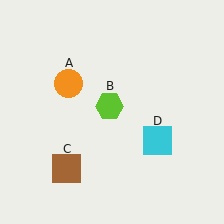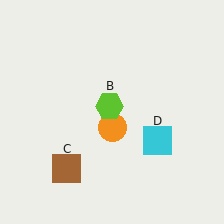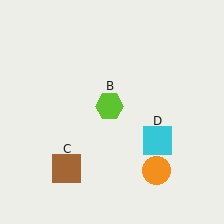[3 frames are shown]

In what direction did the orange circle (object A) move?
The orange circle (object A) moved down and to the right.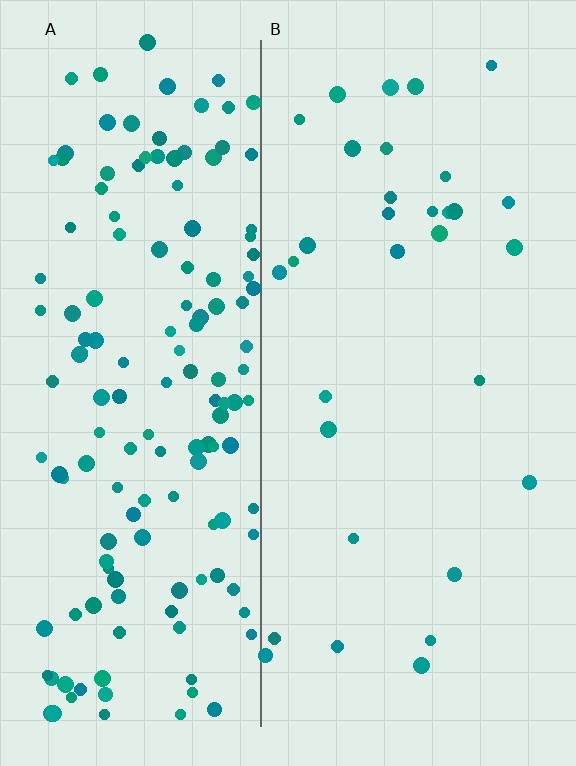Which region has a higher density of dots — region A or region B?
A (the left).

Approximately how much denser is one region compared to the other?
Approximately 4.8× — region A over region B.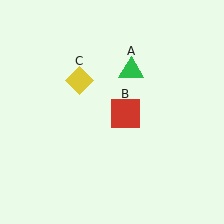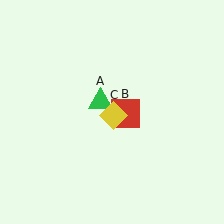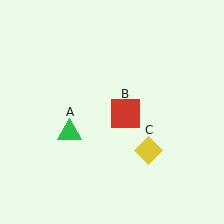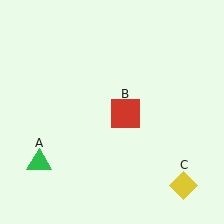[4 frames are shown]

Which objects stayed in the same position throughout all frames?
Red square (object B) remained stationary.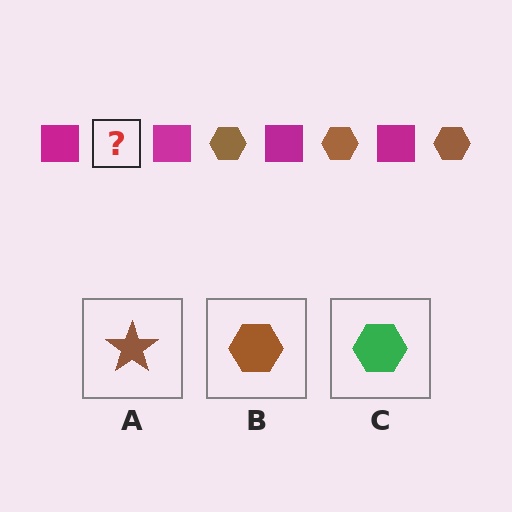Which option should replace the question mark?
Option B.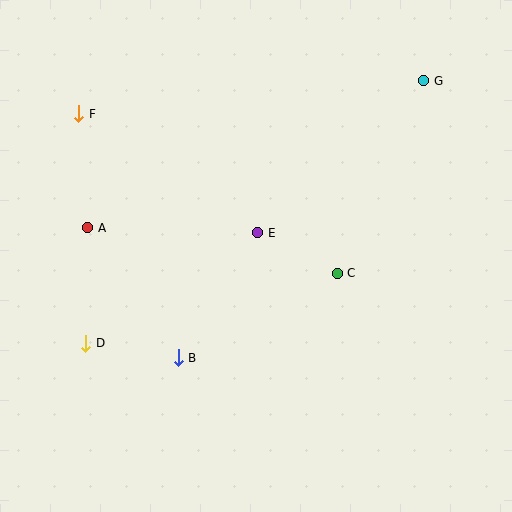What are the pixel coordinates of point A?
Point A is at (88, 228).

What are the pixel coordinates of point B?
Point B is at (178, 358).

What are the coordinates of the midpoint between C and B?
The midpoint between C and B is at (258, 315).